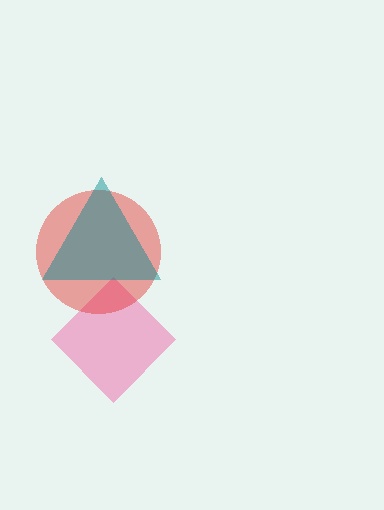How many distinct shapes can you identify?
There are 3 distinct shapes: a pink diamond, a red circle, a teal triangle.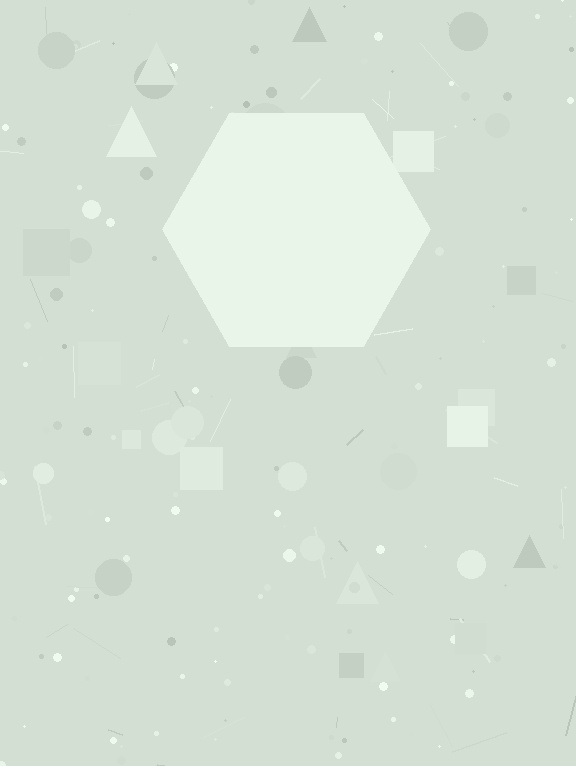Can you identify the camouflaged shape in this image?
The camouflaged shape is a hexagon.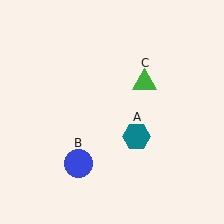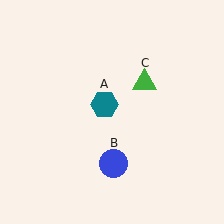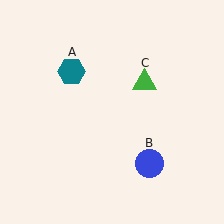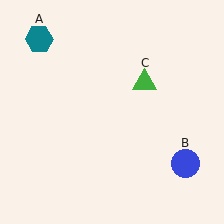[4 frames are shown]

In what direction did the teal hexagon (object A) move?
The teal hexagon (object A) moved up and to the left.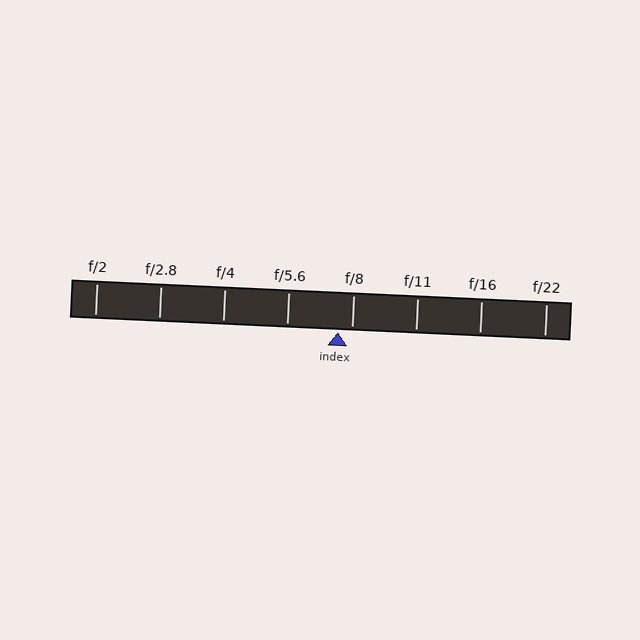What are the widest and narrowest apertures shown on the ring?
The widest aperture shown is f/2 and the narrowest is f/22.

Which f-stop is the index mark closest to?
The index mark is closest to f/8.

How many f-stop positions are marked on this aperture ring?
There are 8 f-stop positions marked.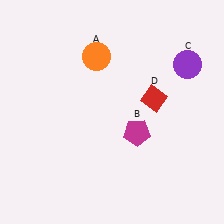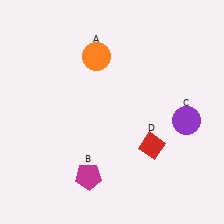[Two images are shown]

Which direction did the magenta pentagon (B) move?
The magenta pentagon (B) moved left.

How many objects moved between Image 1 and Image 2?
3 objects moved between the two images.